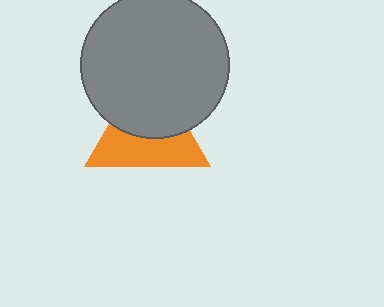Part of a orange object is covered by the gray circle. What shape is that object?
It is a triangle.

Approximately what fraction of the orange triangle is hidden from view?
Roughly 49% of the orange triangle is hidden behind the gray circle.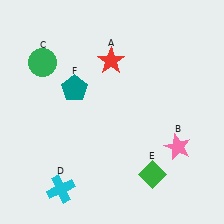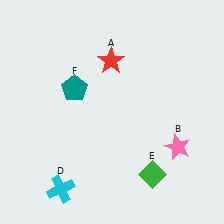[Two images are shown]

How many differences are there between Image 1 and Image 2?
There is 1 difference between the two images.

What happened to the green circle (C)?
The green circle (C) was removed in Image 2. It was in the top-left area of Image 1.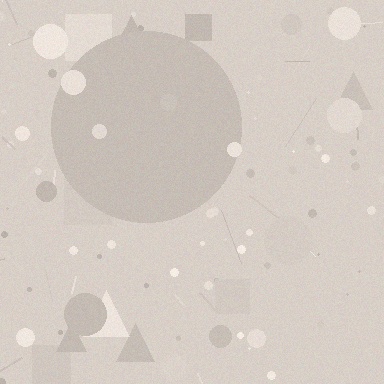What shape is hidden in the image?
A circle is hidden in the image.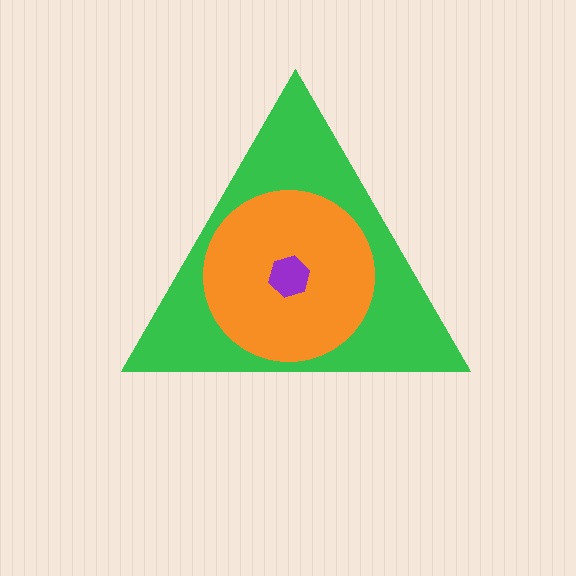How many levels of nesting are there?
3.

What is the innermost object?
The purple hexagon.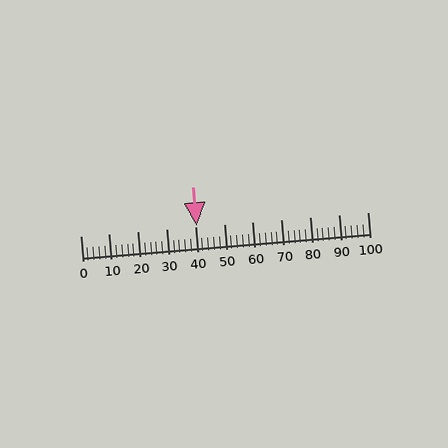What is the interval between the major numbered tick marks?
The major tick marks are spaced 10 units apart.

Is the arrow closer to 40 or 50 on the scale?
The arrow is closer to 40.